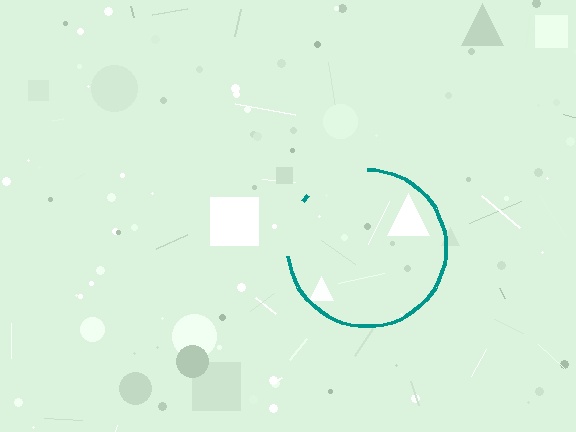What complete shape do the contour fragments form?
The contour fragments form a circle.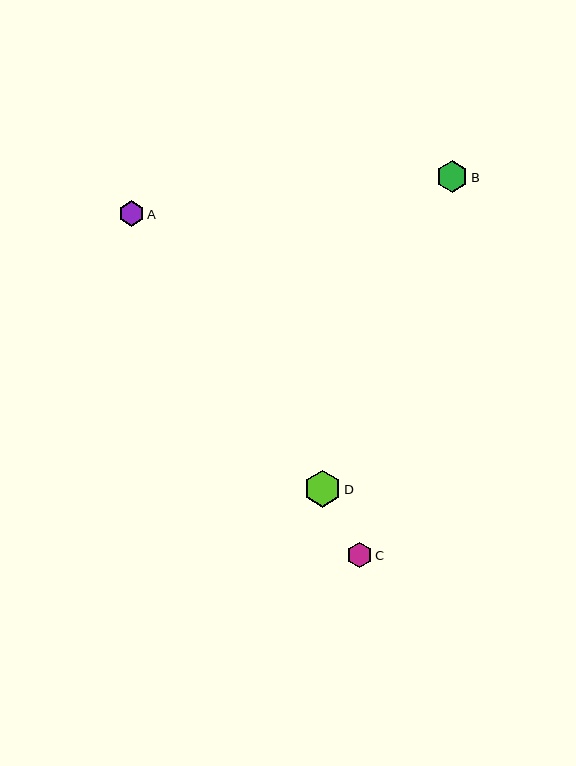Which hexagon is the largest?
Hexagon D is the largest with a size of approximately 36 pixels.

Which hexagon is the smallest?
Hexagon A is the smallest with a size of approximately 25 pixels.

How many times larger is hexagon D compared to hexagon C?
Hexagon D is approximately 1.4 times the size of hexagon C.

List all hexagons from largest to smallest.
From largest to smallest: D, B, C, A.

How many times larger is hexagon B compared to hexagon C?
Hexagon B is approximately 1.3 times the size of hexagon C.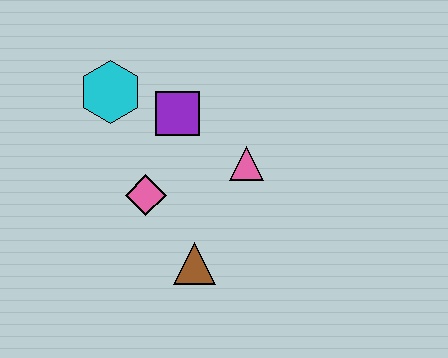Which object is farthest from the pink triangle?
The cyan hexagon is farthest from the pink triangle.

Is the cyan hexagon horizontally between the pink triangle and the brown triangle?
No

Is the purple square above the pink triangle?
Yes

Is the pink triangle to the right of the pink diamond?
Yes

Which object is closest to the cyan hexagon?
The purple square is closest to the cyan hexagon.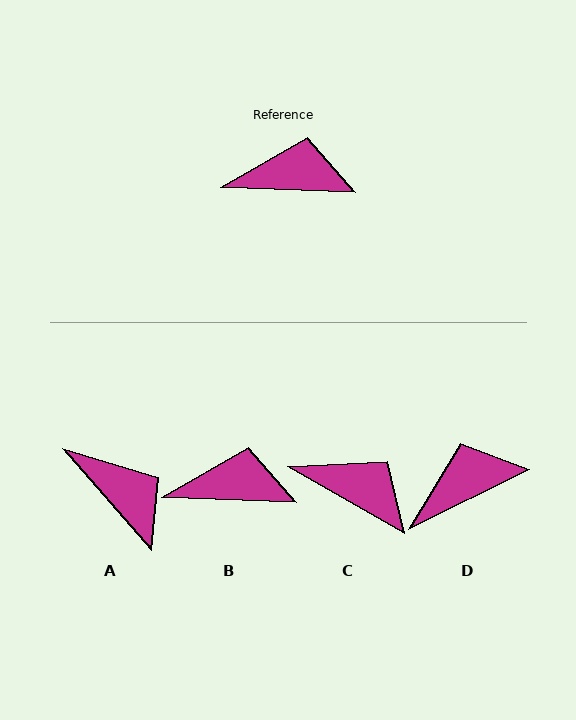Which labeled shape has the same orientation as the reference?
B.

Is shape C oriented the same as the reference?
No, it is off by about 27 degrees.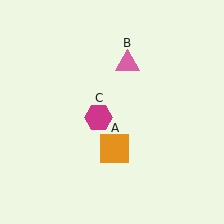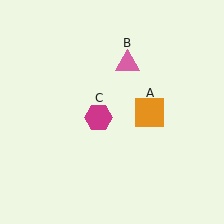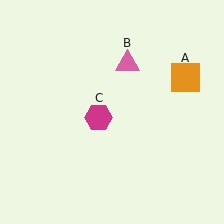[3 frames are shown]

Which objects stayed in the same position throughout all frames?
Pink triangle (object B) and magenta hexagon (object C) remained stationary.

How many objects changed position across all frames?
1 object changed position: orange square (object A).